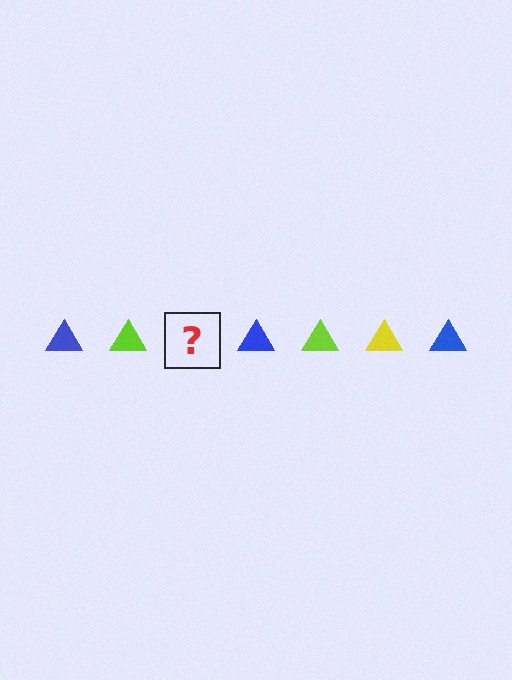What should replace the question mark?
The question mark should be replaced with a yellow triangle.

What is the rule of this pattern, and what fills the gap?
The rule is that the pattern cycles through blue, lime, yellow triangles. The gap should be filled with a yellow triangle.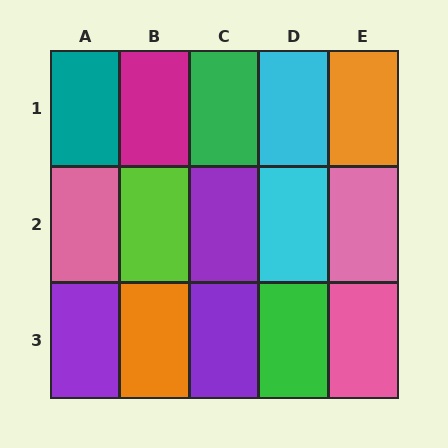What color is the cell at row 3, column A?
Purple.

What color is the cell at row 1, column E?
Orange.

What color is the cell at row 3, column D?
Green.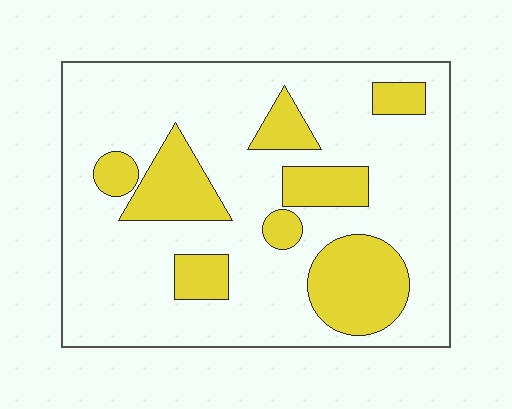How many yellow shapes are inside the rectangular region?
8.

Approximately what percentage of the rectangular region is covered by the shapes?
Approximately 25%.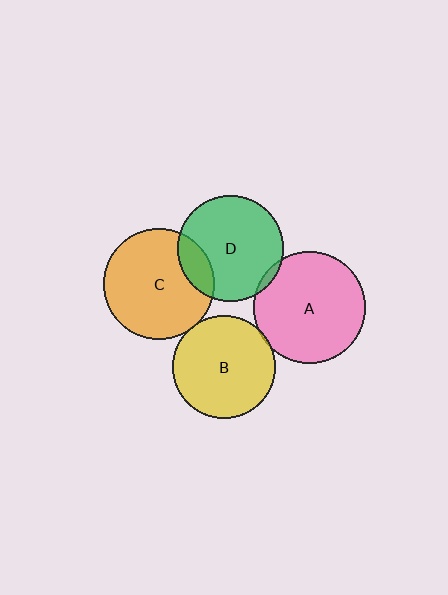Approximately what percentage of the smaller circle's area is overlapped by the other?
Approximately 5%.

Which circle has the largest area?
Circle A (pink).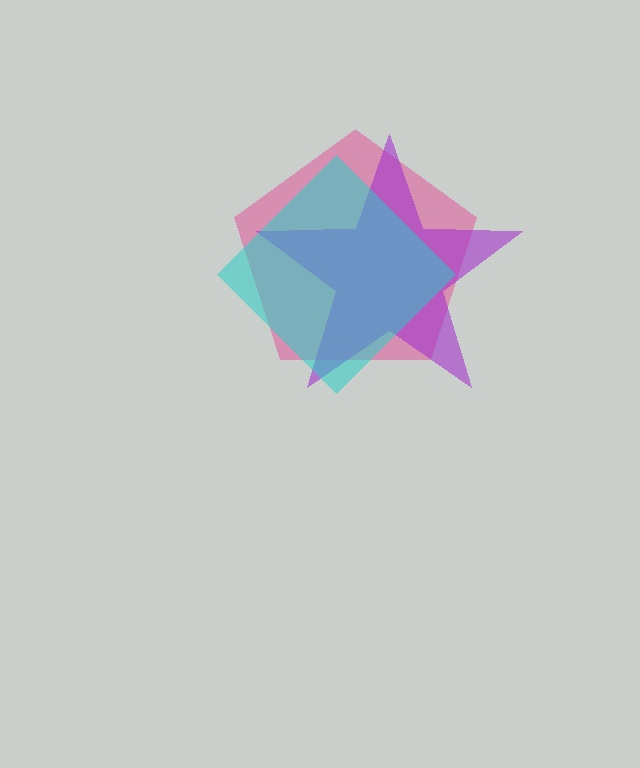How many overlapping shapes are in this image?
There are 3 overlapping shapes in the image.